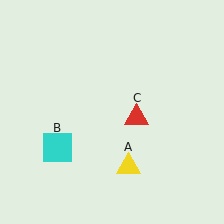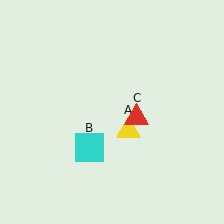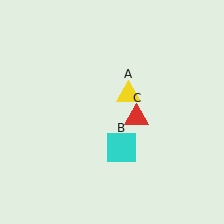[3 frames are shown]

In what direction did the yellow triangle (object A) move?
The yellow triangle (object A) moved up.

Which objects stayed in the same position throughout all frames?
Red triangle (object C) remained stationary.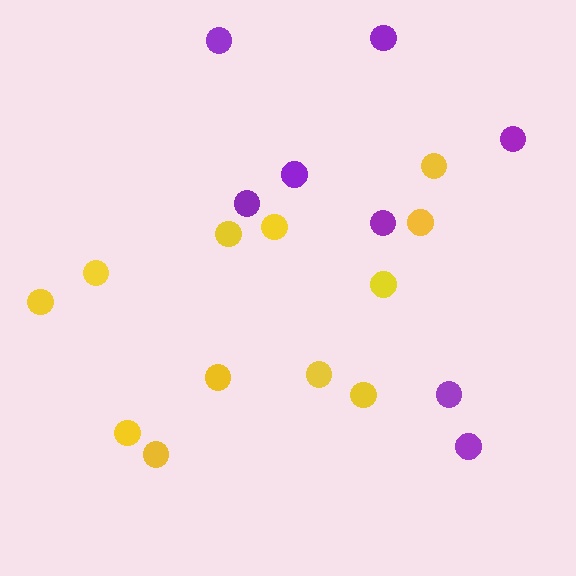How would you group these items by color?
There are 2 groups: one group of yellow circles (12) and one group of purple circles (8).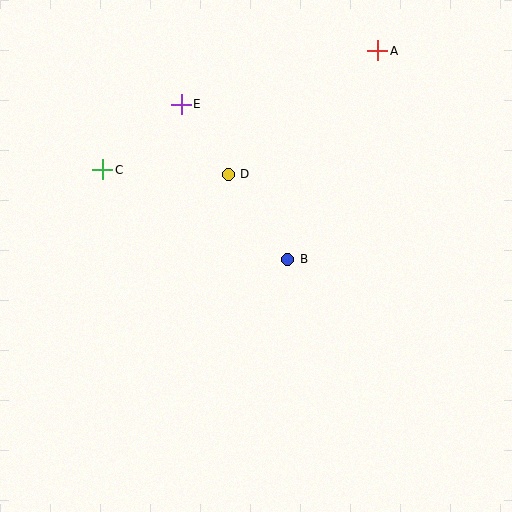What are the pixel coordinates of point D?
Point D is at (228, 174).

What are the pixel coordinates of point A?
Point A is at (378, 51).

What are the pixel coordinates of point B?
Point B is at (288, 259).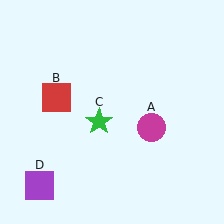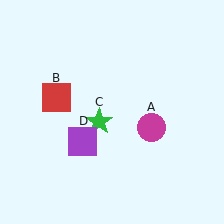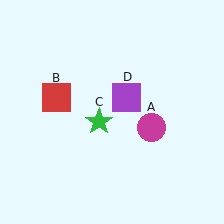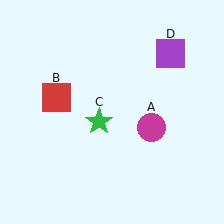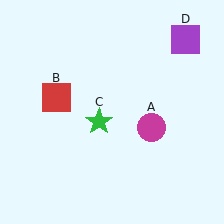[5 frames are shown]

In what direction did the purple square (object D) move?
The purple square (object D) moved up and to the right.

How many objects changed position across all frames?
1 object changed position: purple square (object D).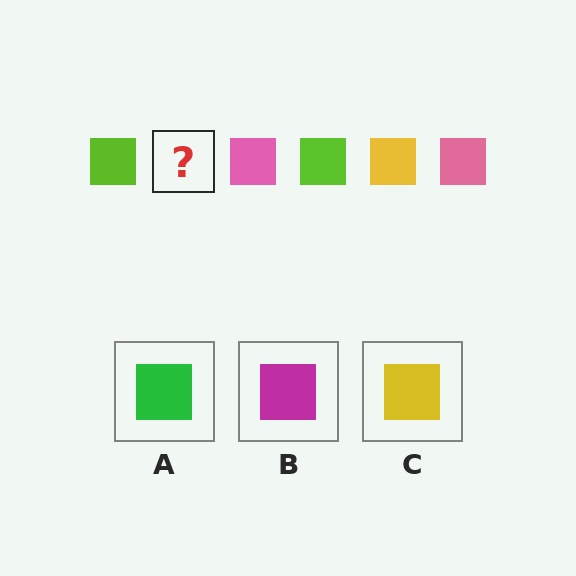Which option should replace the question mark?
Option C.